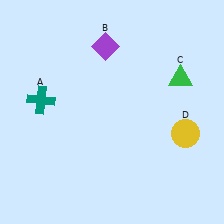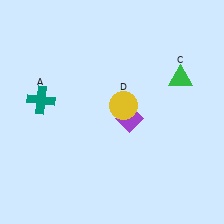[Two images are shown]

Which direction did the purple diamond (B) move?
The purple diamond (B) moved down.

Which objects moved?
The objects that moved are: the purple diamond (B), the yellow circle (D).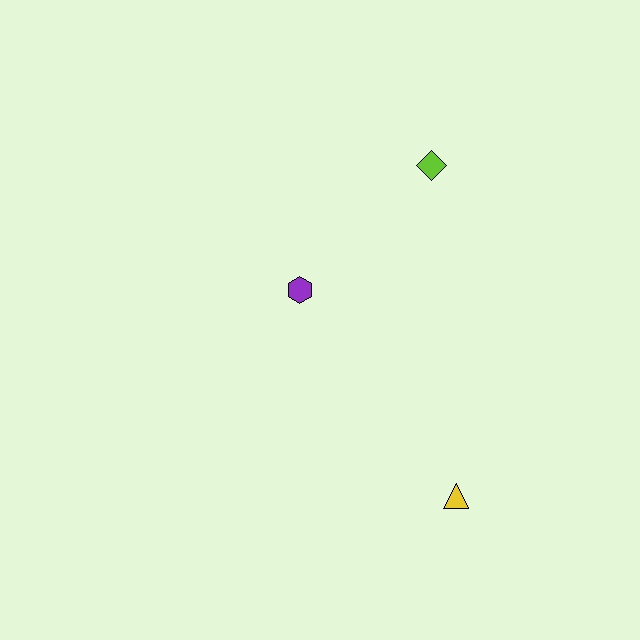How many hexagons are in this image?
There is 1 hexagon.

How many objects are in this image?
There are 3 objects.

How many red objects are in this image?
There are no red objects.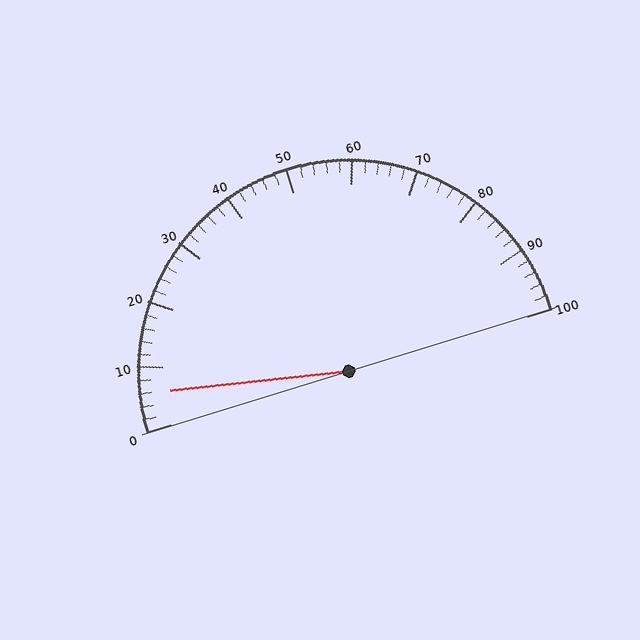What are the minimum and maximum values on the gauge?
The gauge ranges from 0 to 100.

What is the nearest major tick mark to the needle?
The nearest major tick mark is 10.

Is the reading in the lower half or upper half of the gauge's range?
The reading is in the lower half of the range (0 to 100).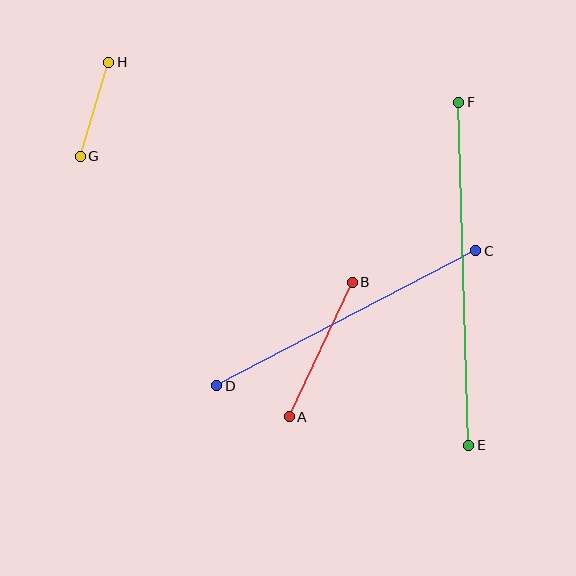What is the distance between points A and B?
The distance is approximately 149 pixels.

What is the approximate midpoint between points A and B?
The midpoint is at approximately (321, 349) pixels.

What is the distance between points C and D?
The distance is approximately 292 pixels.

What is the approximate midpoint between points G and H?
The midpoint is at approximately (95, 109) pixels.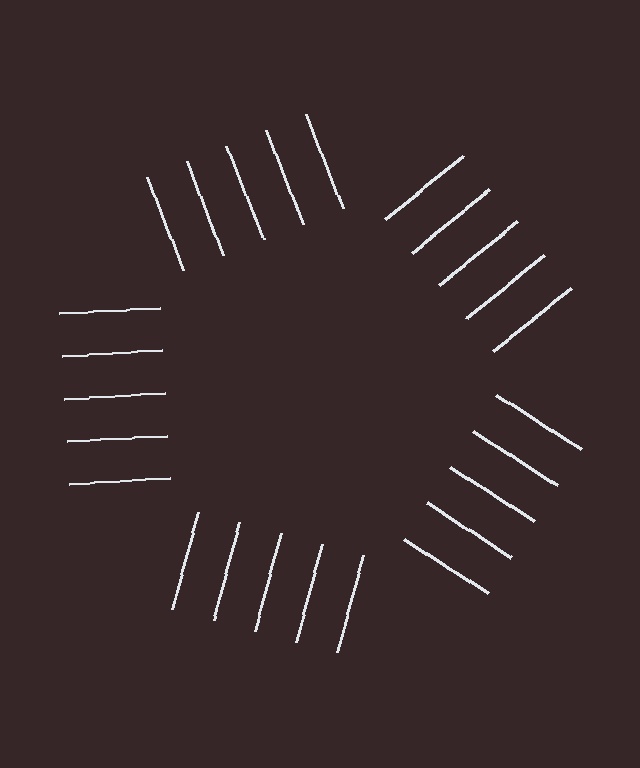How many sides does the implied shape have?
5 sides — the line-ends trace a pentagon.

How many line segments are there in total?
25 — 5 along each of the 5 edges.